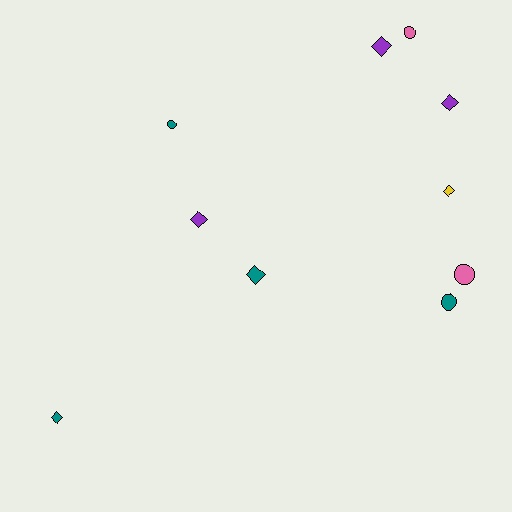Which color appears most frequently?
Teal, with 4 objects.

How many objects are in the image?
There are 10 objects.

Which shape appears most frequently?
Diamond, with 6 objects.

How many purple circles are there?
There are no purple circles.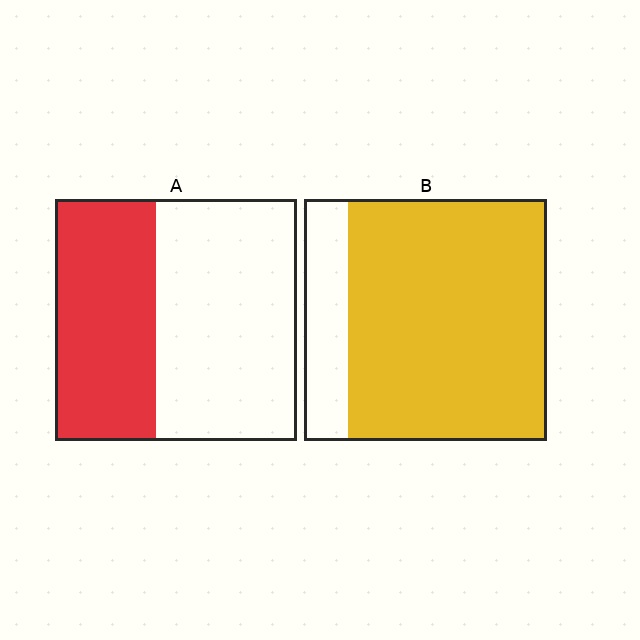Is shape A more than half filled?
No.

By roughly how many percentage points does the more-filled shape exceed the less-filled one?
By roughly 40 percentage points (B over A).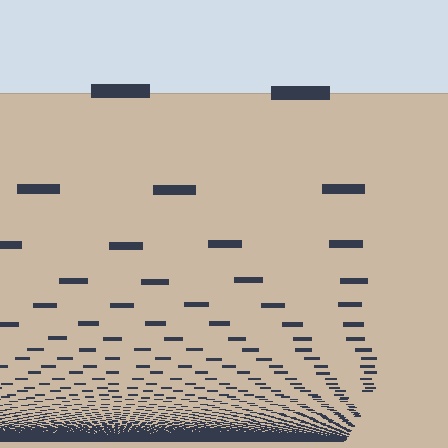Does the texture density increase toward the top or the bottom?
Density increases toward the bottom.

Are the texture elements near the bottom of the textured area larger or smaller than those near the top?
Smaller. The gradient is inverted — elements near the bottom are smaller and denser.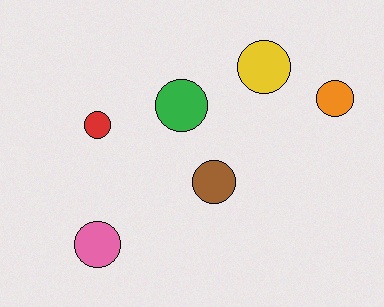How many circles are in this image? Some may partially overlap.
There are 6 circles.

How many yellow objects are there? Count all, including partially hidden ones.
There is 1 yellow object.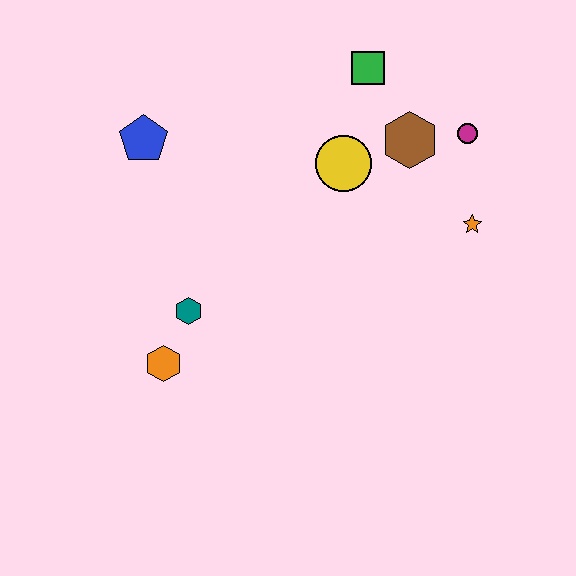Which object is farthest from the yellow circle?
The orange hexagon is farthest from the yellow circle.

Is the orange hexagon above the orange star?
No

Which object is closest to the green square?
The brown hexagon is closest to the green square.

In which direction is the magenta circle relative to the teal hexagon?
The magenta circle is to the right of the teal hexagon.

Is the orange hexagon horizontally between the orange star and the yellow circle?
No